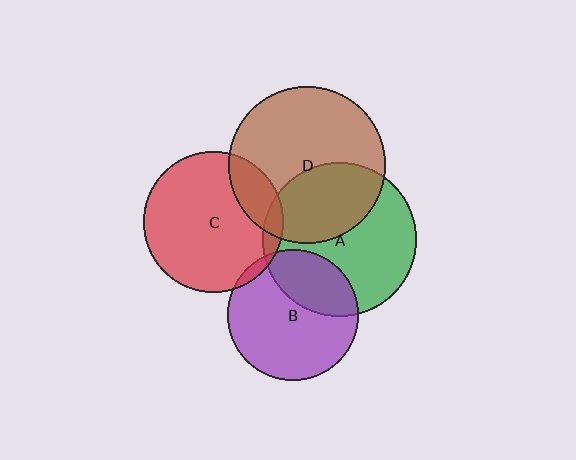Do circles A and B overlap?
Yes.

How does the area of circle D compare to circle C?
Approximately 1.2 times.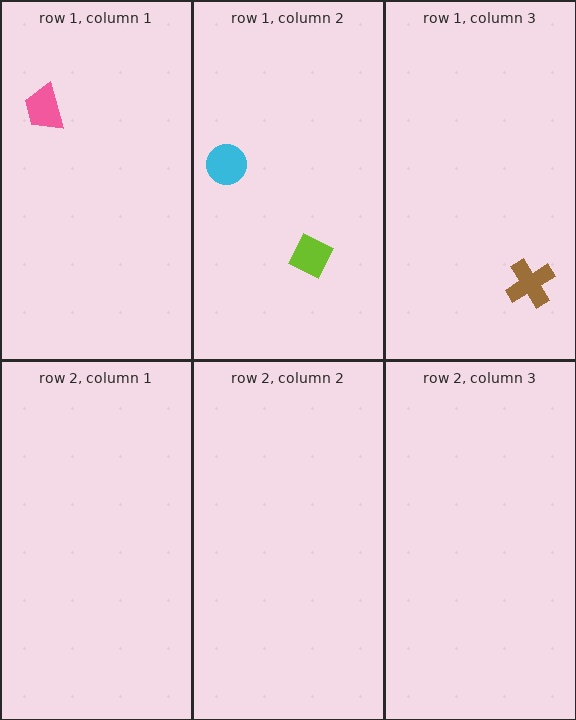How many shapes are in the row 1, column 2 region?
2.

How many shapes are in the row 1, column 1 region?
1.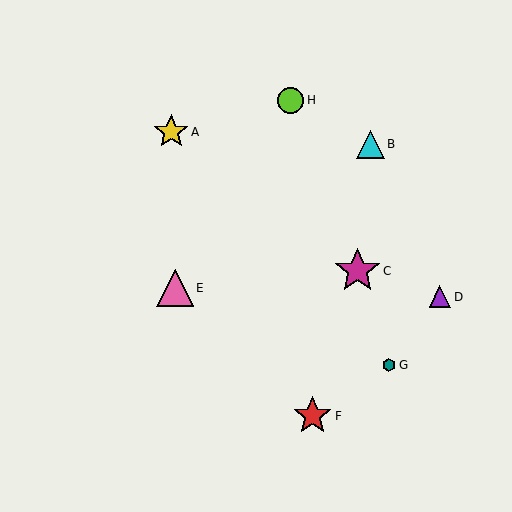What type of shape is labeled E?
Shape E is a pink triangle.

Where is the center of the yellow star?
The center of the yellow star is at (171, 132).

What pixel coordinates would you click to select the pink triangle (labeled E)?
Click at (175, 288) to select the pink triangle E.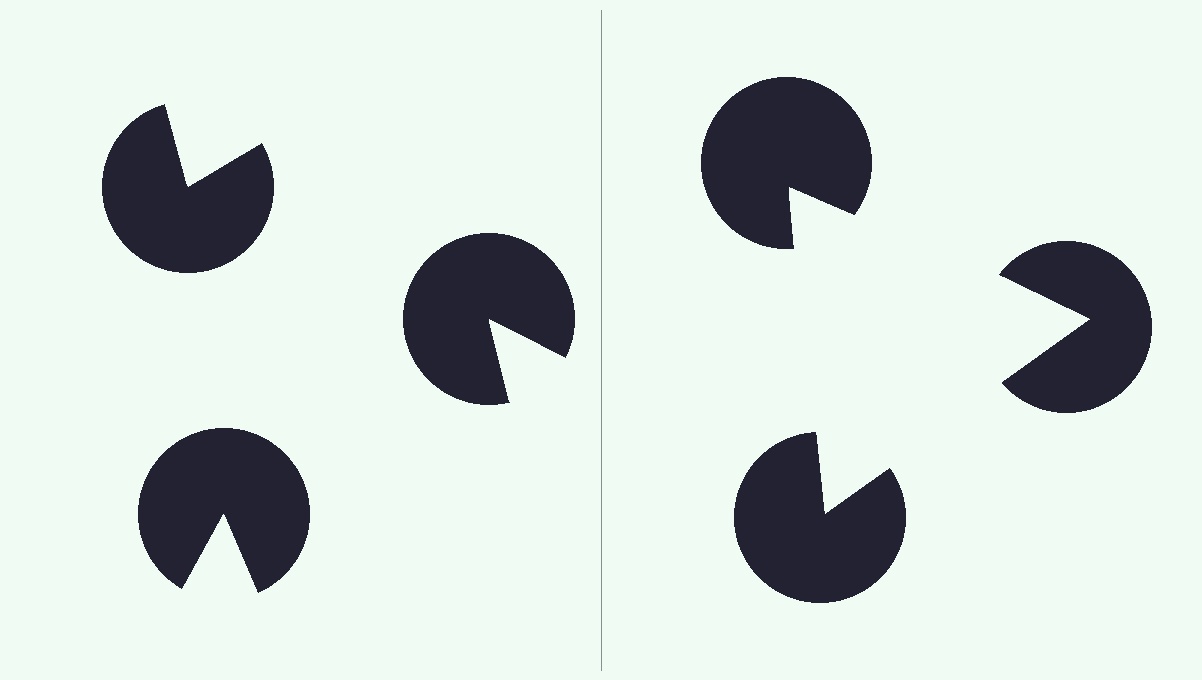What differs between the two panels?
The pac-man discs are positioned identically on both sides; only the wedge orientations differ. On the right they align to a triangle; on the left they are misaligned.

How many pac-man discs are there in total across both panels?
6 — 3 on each side.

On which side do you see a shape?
An illusory triangle appears on the right side. On the left side the wedge cuts are rotated, so no coherent shape forms.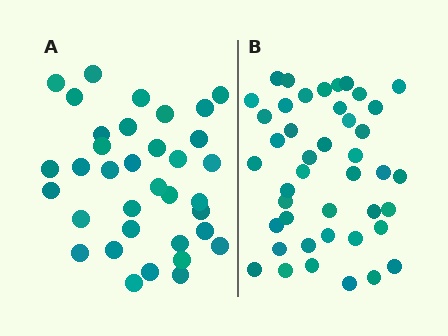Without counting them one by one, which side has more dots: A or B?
Region B (the right region) has more dots.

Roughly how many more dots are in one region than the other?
Region B has roughly 8 or so more dots than region A.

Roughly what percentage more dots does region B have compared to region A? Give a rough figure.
About 25% more.